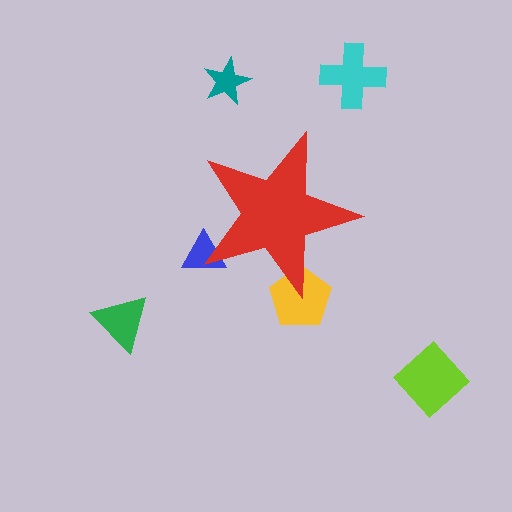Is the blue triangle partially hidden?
Yes, the blue triangle is partially hidden behind the red star.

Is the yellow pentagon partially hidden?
Yes, the yellow pentagon is partially hidden behind the red star.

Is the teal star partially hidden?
No, the teal star is fully visible.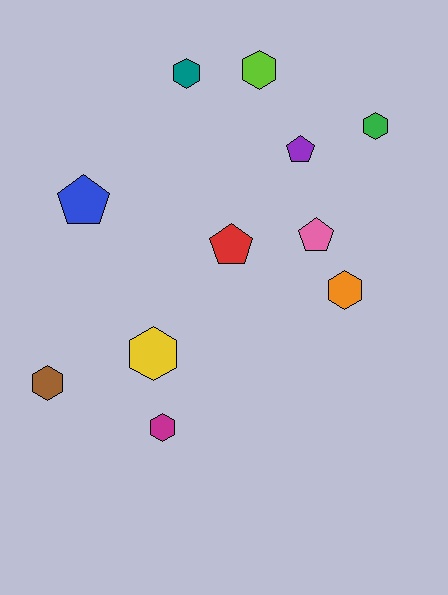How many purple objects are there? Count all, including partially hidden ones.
There is 1 purple object.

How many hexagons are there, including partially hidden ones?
There are 7 hexagons.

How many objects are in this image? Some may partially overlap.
There are 11 objects.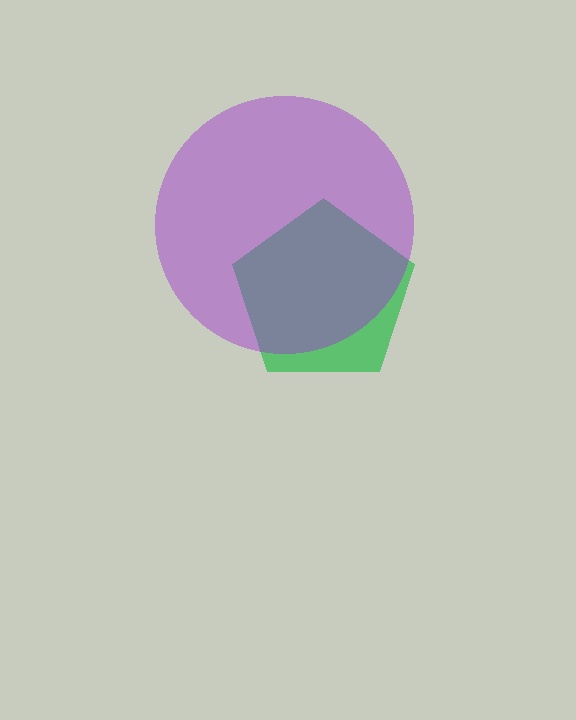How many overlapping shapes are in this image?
There are 2 overlapping shapes in the image.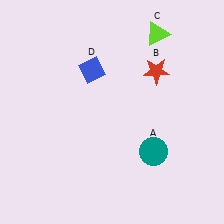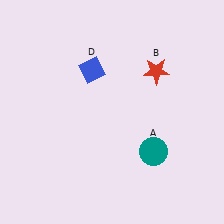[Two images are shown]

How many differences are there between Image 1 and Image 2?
There is 1 difference between the two images.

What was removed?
The lime triangle (C) was removed in Image 2.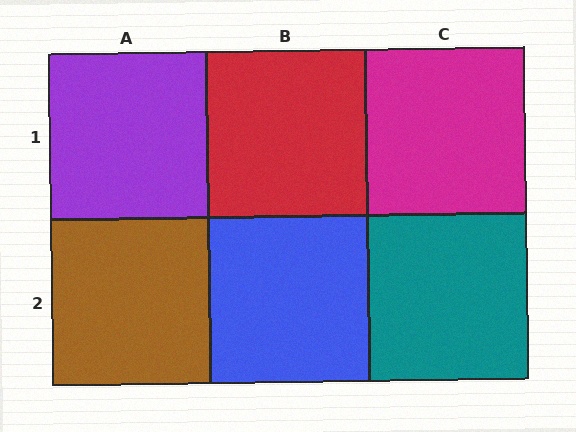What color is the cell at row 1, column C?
Magenta.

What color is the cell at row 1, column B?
Red.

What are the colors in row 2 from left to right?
Brown, blue, teal.